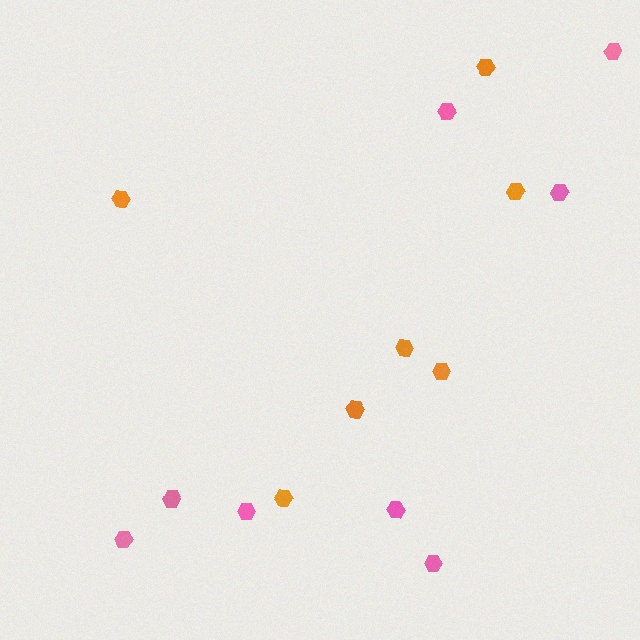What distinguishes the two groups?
There are 2 groups: one group of orange hexagons (7) and one group of pink hexagons (8).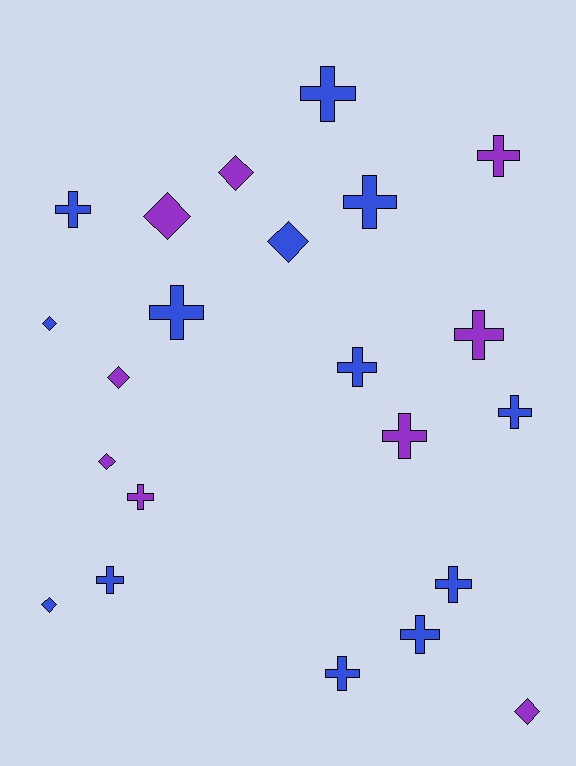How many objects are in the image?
There are 22 objects.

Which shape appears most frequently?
Cross, with 14 objects.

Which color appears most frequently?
Blue, with 13 objects.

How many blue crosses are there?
There are 10 blue crosses.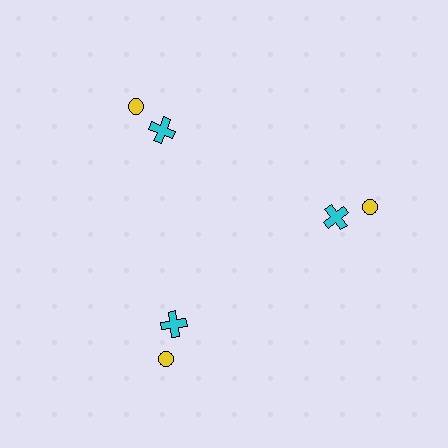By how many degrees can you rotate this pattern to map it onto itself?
The pattern maps onto itself every 120 degrees of rotation.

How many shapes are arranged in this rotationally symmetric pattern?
There are 6 shapes, arranged in 3 groups of 2.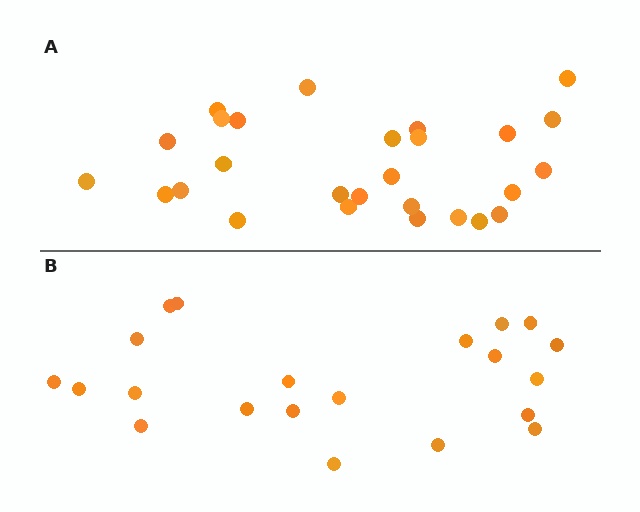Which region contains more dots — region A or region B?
Region A (the top region) has more dots.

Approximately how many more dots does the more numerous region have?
Region A has about 6 more dots than region B.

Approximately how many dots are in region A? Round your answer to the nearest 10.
About 30 dots. (The exact count is 27, which rounds to 30.)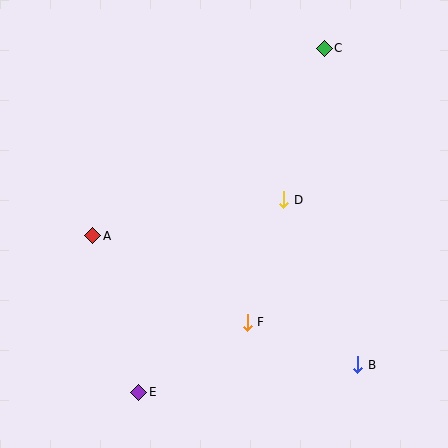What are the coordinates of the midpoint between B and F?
The midpoint between B and F is at (303, 344).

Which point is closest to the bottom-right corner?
Point B is closest to the bottom-right corner.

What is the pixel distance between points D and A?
The distance between D and A is 194 pixels.